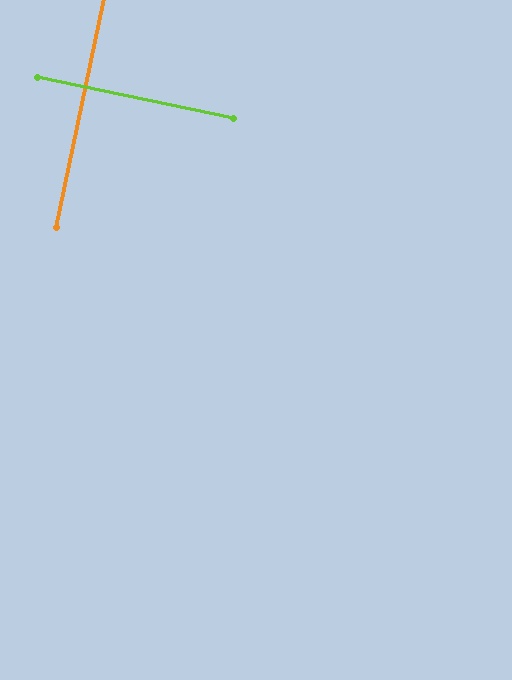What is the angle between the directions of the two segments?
Approximately 90 degrees.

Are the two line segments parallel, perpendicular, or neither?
Perpendicular — they meet at approximately 90°.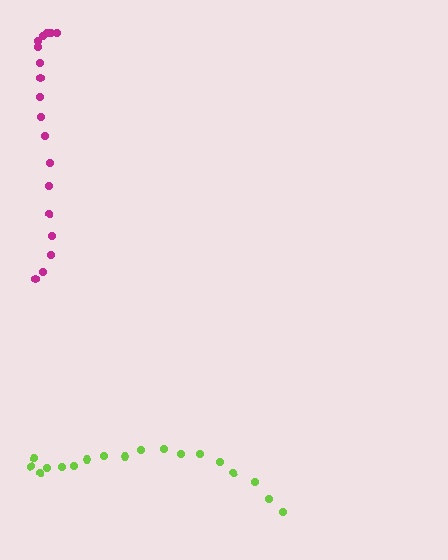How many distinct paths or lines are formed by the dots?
There are 2 distinct paths.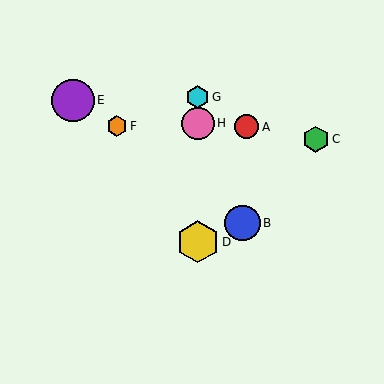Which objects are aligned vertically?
Objects D, G, H are aligned vertically.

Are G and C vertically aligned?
No, G is at x≈198 and C is at x≈316.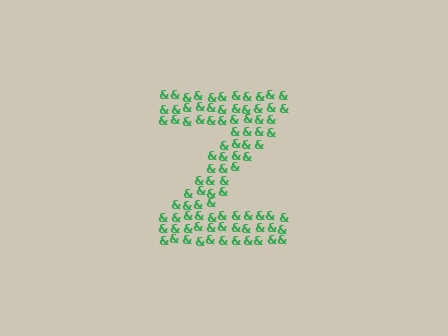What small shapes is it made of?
It is made of small ampersands.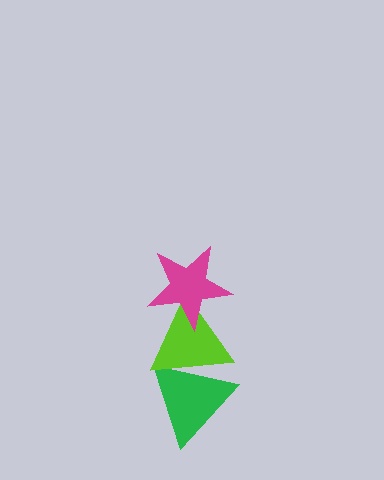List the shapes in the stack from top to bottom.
From top to bottom: the magenta star, the lime triangle, the green triangle.